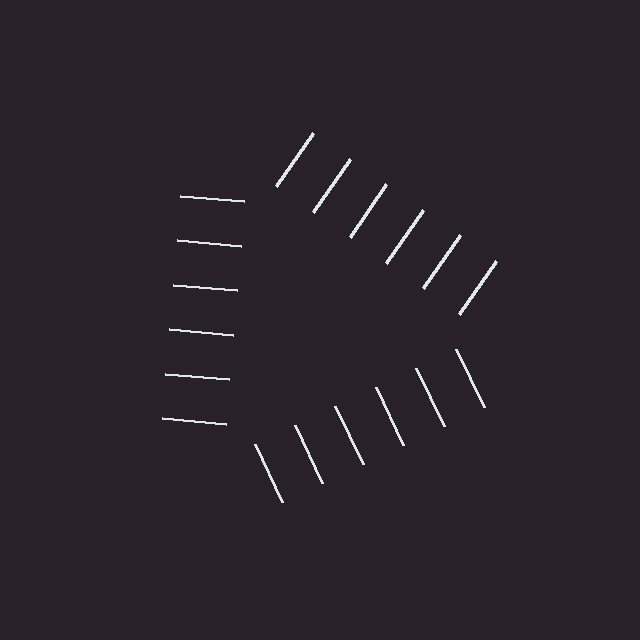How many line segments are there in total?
18 — 6 along each of the 3 edges.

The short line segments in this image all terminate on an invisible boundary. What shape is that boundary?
An illusory triangle — the line segments terminate on its edges but no continuous stroke is drawn.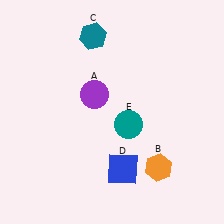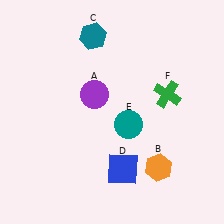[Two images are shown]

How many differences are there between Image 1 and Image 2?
There is 1 difference between the two images.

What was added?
A green cross (F) was added in Image 2.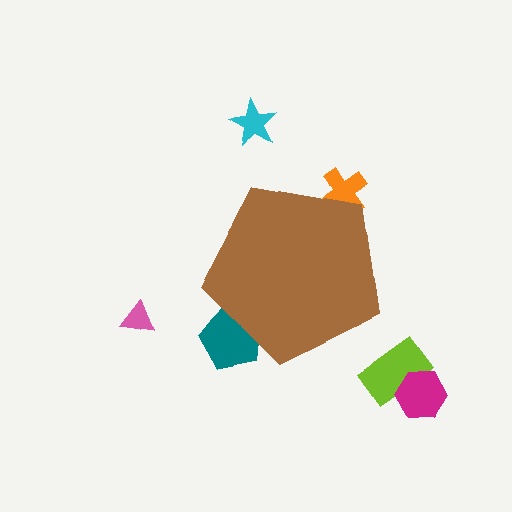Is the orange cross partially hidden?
Yes, the orange cross is partially hidden behind the brown pentagon.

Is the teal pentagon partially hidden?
Yes, the teal pentagon is partially hidden behind the brown pentagon.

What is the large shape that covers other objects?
A brown pentagon.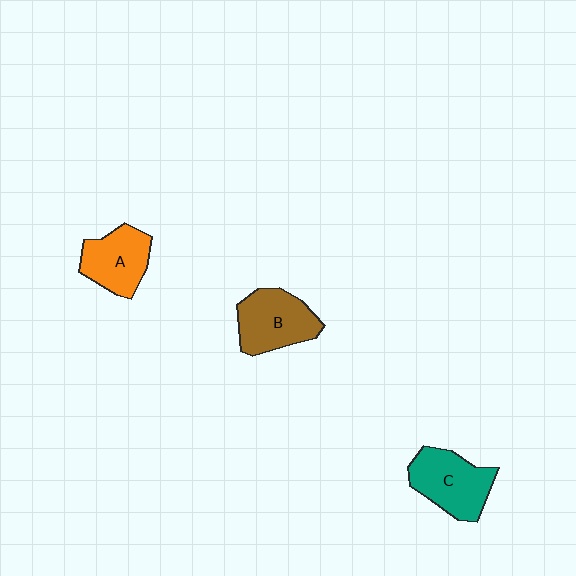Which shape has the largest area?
Shape C (teal).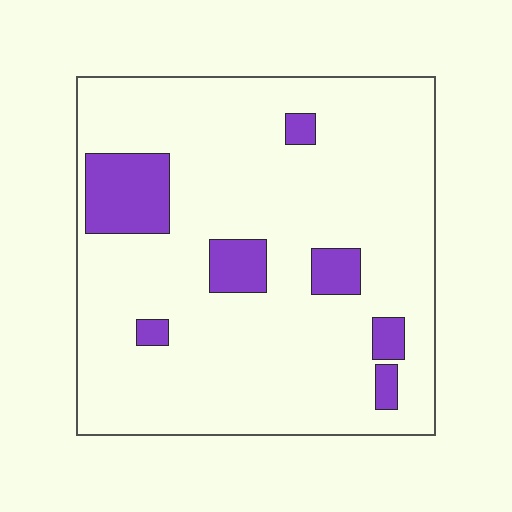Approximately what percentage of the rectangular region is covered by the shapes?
Approximately 15%.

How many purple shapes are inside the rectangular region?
7.